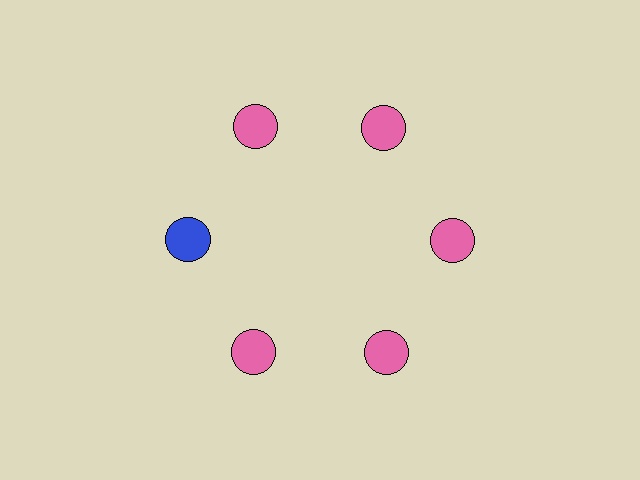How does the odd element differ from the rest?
It has a different color: blue instead of pink.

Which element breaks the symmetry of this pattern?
The blue circle at roughly the 9 o'clock position breaks the symmetry. All other shapes are pink circles.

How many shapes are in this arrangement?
There are 6 shapes arranged in a ring pattern.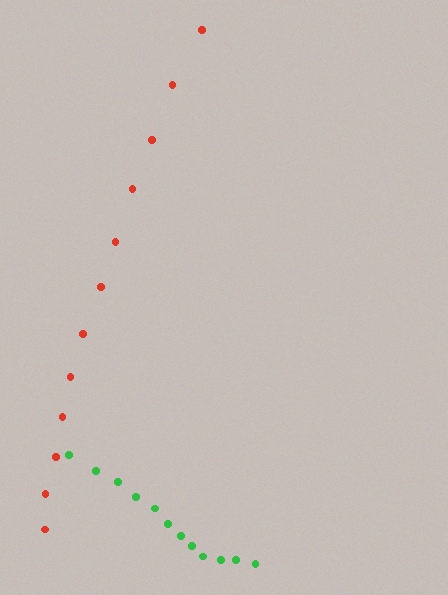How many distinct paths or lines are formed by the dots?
There are 2 distinct paths.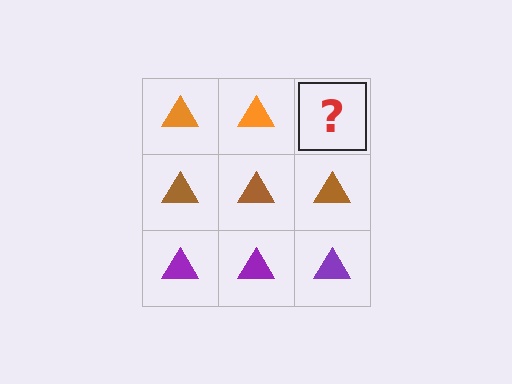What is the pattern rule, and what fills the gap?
The rule is that each row has a consistent color. The gap should be filled with an orange triangle.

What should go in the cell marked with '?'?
The missing cell should contain an orange triangle.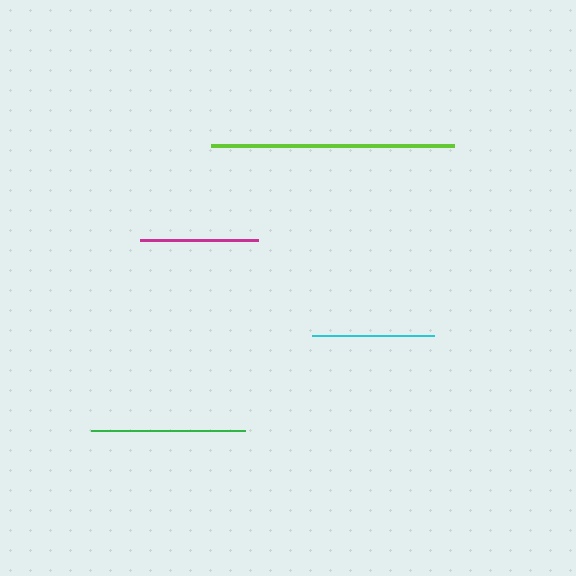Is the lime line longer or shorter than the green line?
The lime line is longer than the green line.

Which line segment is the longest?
The lime line is the longest at approximately 243 pixels.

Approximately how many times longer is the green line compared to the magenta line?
The green line is approximately 1.3 times the length of the magenta line.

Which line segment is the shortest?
The magenta line is the shortest at approximately 118 pixels.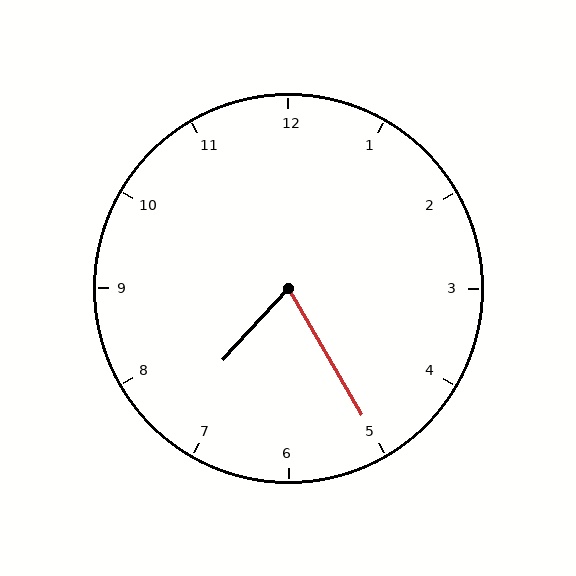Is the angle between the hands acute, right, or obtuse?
It is acute.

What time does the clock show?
7:25.